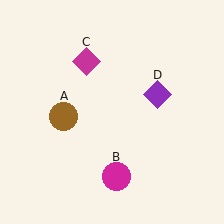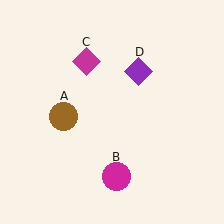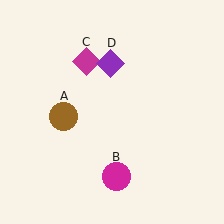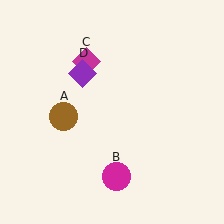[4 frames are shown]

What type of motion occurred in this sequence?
The purple diamond (object D) rotated counterclockwise around the center of the scene.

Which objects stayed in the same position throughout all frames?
Brown circle (object A) and magenta circle (object B) and magenta diamond (object C) remained stationary.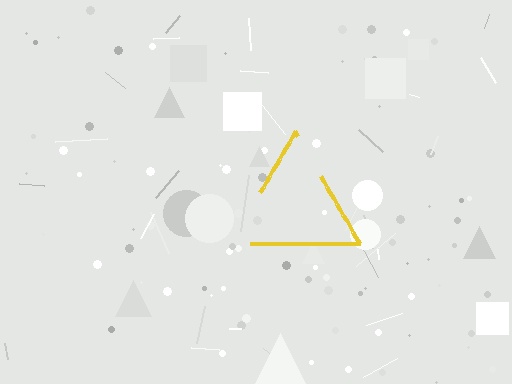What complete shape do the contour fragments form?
The contour fragments form a triangle.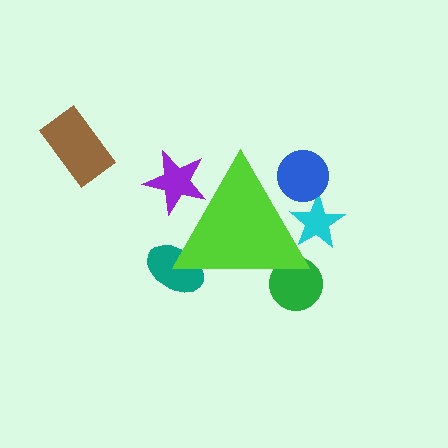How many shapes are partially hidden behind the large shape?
5 shapes are partially hidden.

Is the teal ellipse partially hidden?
Yes, the teal ellipse is partially hidden behind the lime triangle.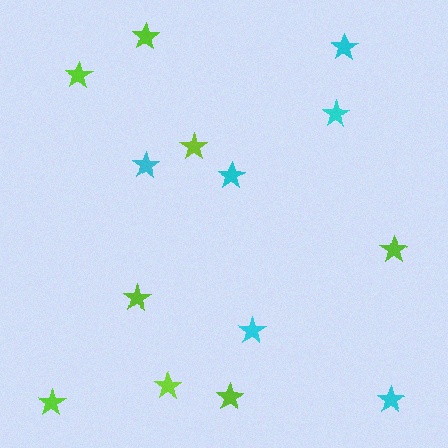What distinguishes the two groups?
There are 2 groups: one group of lime stars (8) and one group of cyan stars (6).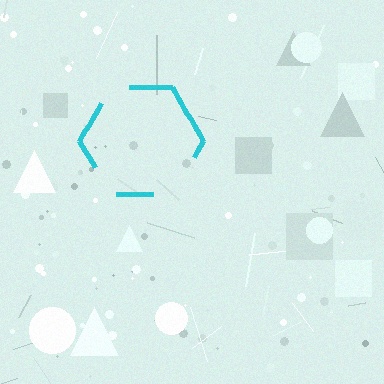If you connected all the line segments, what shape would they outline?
They would outline a hexagon.